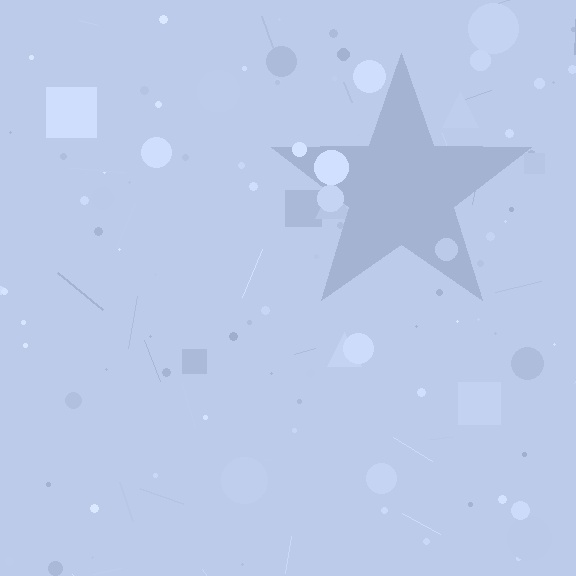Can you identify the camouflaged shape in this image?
The camouflaged shape is a star.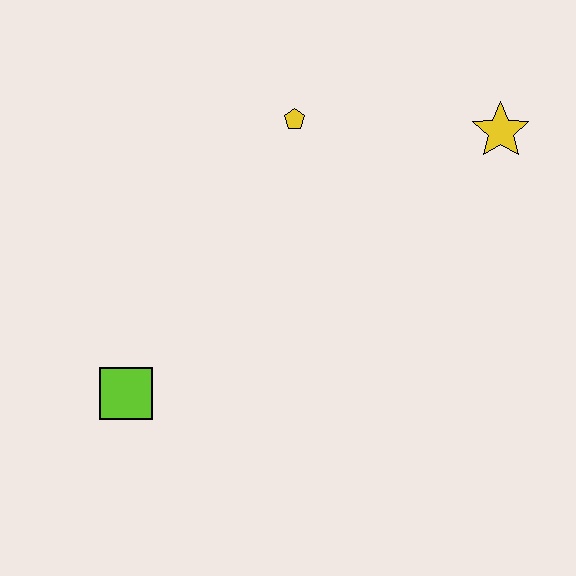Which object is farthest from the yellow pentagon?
The lime square is farthest from the yellow pentagon.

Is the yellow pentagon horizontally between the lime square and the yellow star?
Yes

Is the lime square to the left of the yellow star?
Yes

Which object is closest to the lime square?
The yellow pentagon is closest to the lime square.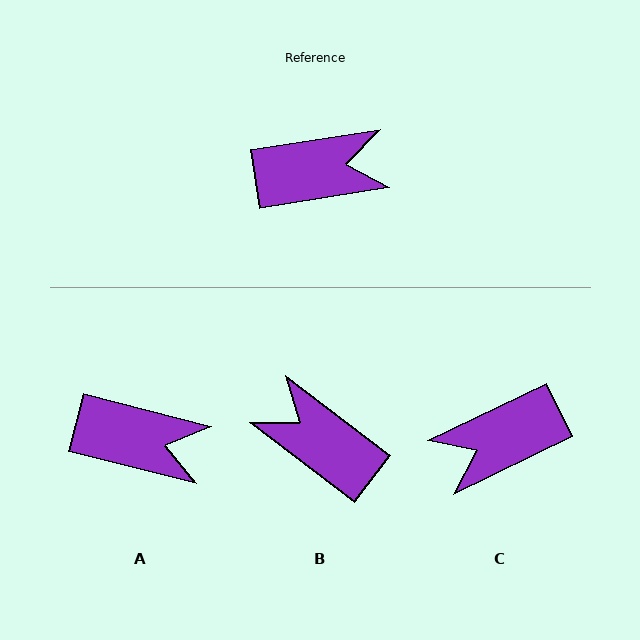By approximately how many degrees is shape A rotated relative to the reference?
Approximately 23 degrees clockwise.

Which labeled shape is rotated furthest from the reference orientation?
C, about 163 degrees away.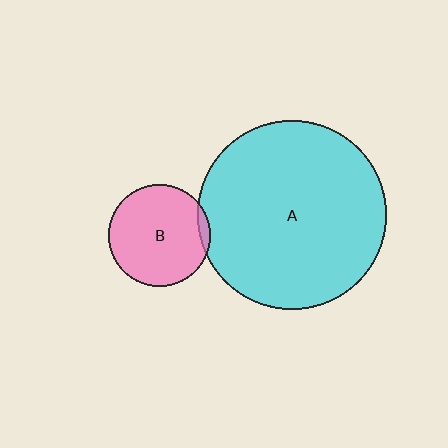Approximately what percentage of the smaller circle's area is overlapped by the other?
Approximately 5%.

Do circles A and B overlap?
Yes.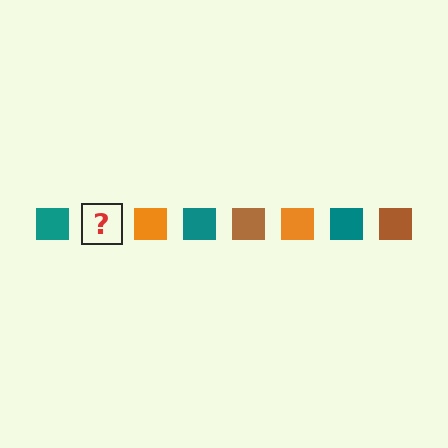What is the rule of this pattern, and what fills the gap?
The rule is that the pattern cycles through teal, brown, orange squares. The gap should be filled with a brown square.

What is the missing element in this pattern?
The missing element is a brown square.